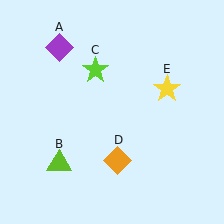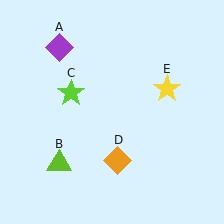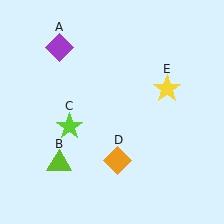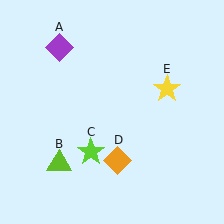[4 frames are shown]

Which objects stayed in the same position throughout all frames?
Purple diamond (object A) and lime triangle (object B) and orange diamond (object D) and yellow star (object E) remained stationary.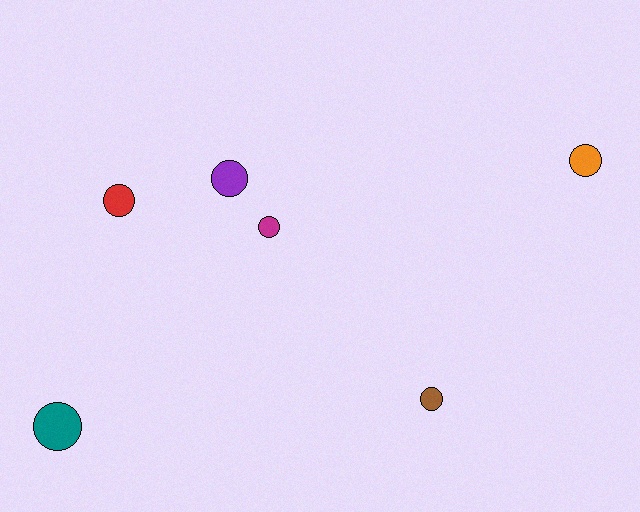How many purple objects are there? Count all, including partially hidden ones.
There is 1 purple object.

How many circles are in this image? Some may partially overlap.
There are 6 circles.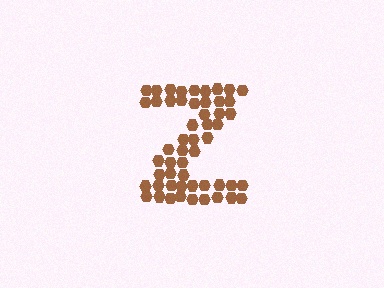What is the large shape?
The large shape is the letter Z.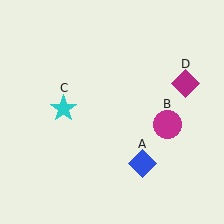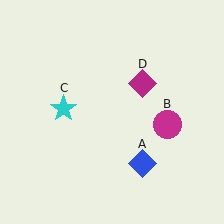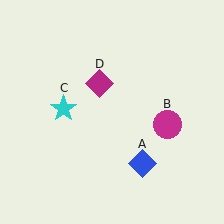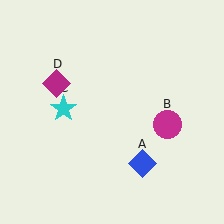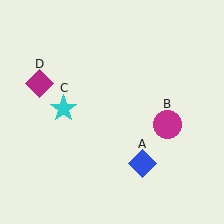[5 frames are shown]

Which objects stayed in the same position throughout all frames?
Blue diamond (object A) and magenta circle (object B) and cyan star (object C) remained stationary.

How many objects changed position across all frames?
1 object changed position: magenta diamond (object D).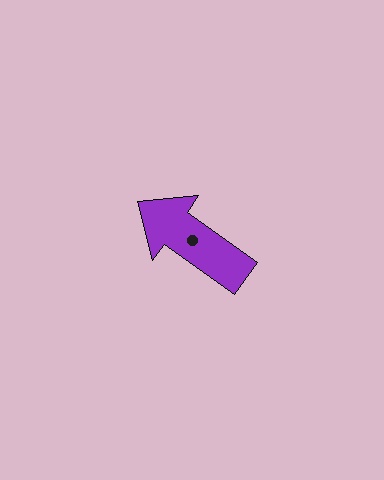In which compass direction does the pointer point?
Northwest.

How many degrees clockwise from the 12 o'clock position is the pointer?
Approximately 306 degrees.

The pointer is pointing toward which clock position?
Roughly 10 o'clock.